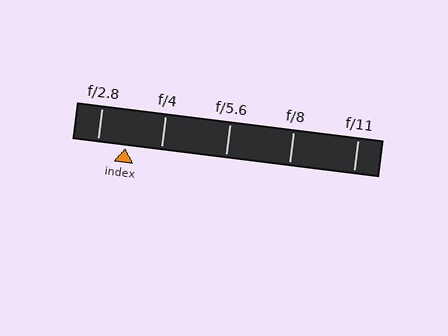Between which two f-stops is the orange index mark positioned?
The index mark is between f/2.8 and f/4.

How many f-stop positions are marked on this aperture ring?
There are 5 f-stop positions marked.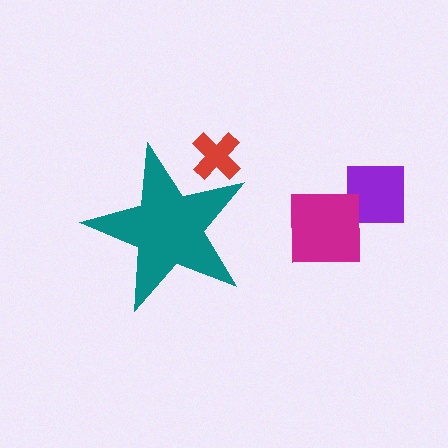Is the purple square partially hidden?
No, the purple square is fully visible.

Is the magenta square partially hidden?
No, the magenta square is fully visible.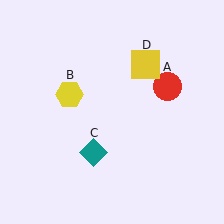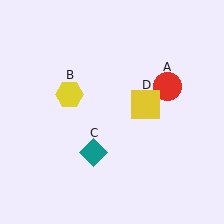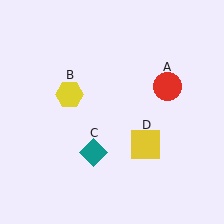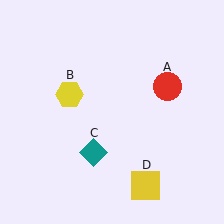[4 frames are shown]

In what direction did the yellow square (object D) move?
The yellow square (object D) moved down.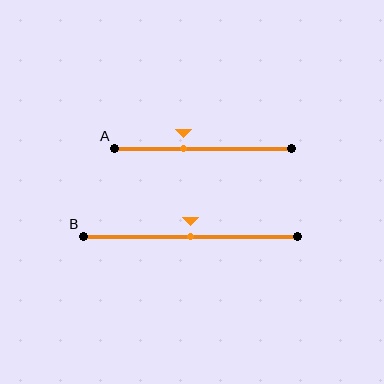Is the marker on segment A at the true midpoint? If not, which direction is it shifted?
No, the marker on segment A is shifted to the left by about 11% of the segment length.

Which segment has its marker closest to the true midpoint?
Segment B has its marker closest to the true midpoint.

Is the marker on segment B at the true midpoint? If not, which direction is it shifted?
Yes, the marker on segment B is at the true midpoint.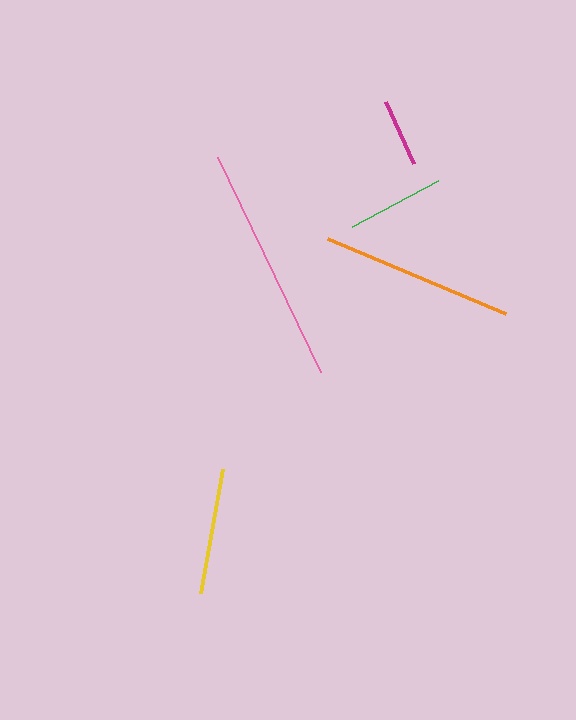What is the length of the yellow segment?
The yellow segment is approximately 125 pixels long.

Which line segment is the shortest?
The magenta line is the shortest at approximately 69 pixels.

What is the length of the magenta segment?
The magenta segment is approximately 69 pixels long.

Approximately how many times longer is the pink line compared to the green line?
The pink line is approximately 2.4 times the length of the green line.